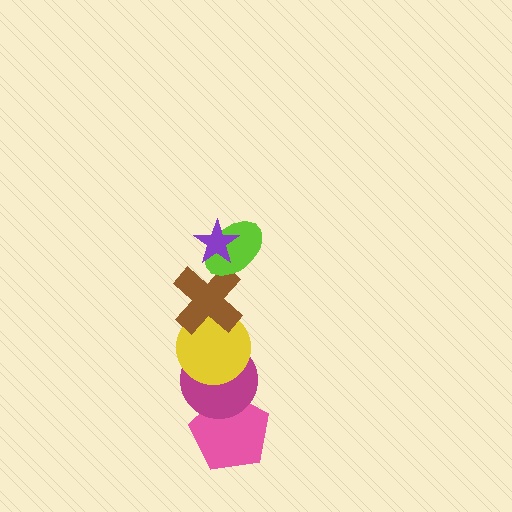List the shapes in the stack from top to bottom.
From top to bottom: the purple star, the lime ellipse, the brown cross, the yellow circle, the magenta circle, the pink pentagon.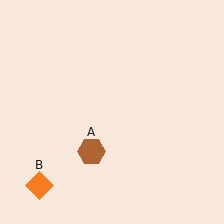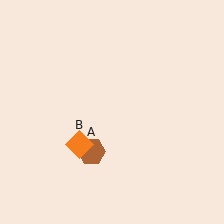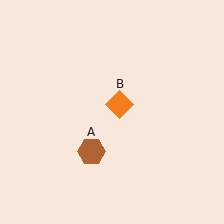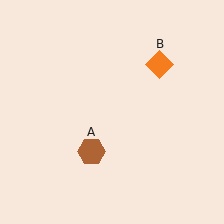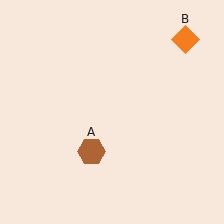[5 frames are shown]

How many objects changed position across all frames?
1 object changed position: orange diamond (object B).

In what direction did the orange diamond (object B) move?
The orange diamond (object B) moved up and to the right.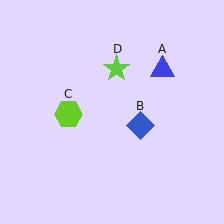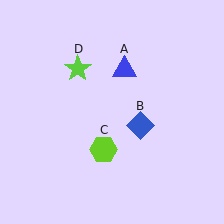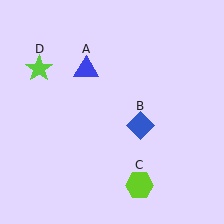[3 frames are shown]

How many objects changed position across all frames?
3 objects changed position: blue triangle (object A), lime hexagon (object C), lime star (object D).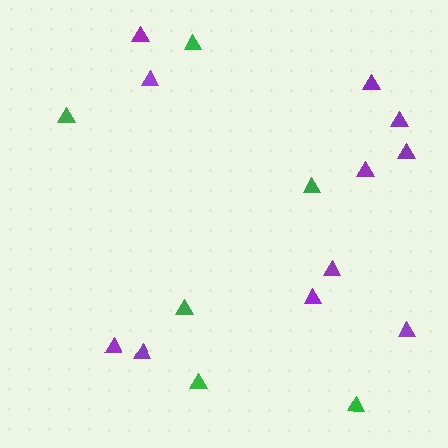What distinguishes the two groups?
There are 2 groups: one group of purple triangles (11) and one group of green triangles (6).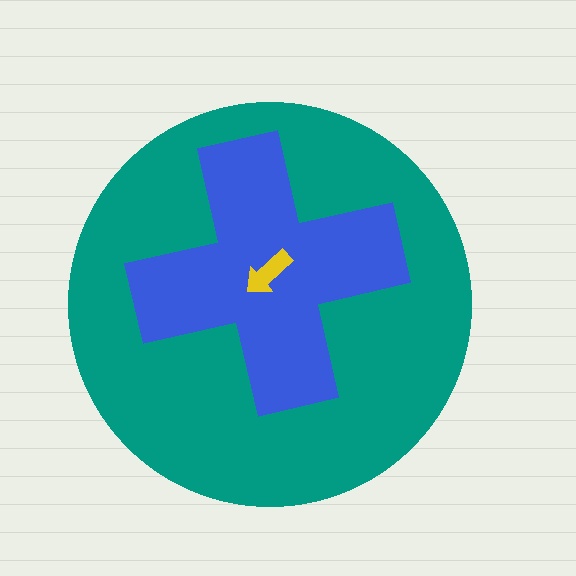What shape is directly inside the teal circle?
The blue cross.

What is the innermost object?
The yellow arrow.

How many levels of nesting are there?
3.